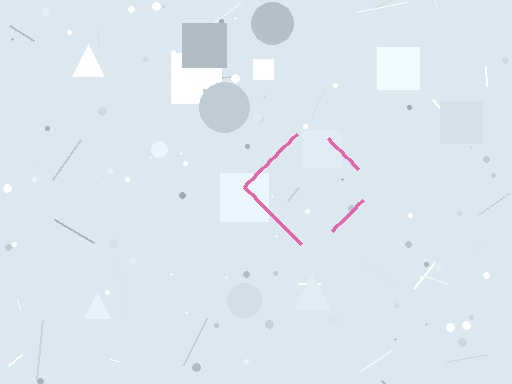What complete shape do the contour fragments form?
The contour fragments form a diamond.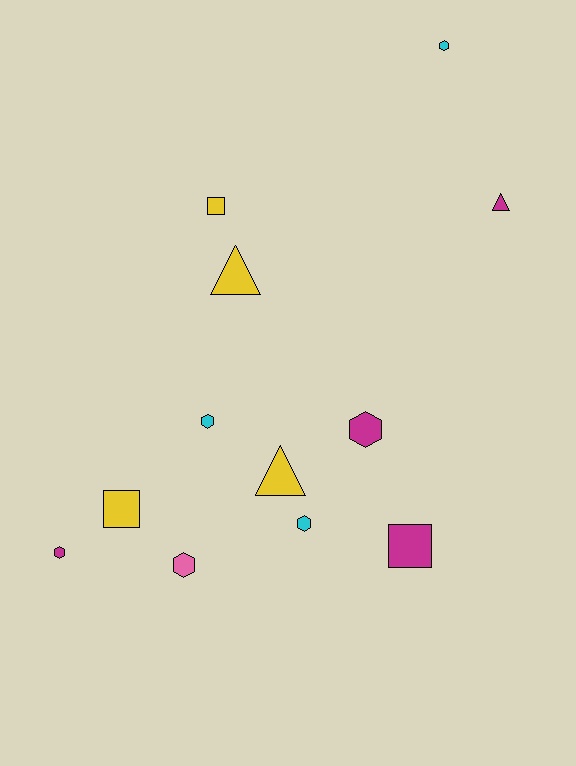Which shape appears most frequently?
Hexagon, with 6 objects.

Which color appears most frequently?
Yellow, with 4 objects.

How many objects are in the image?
There are 12 objects.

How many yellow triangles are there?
There are 2 yellow triangles.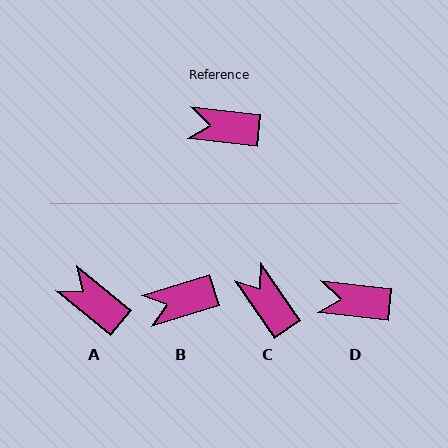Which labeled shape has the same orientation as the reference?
D.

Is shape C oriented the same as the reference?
No, it is off by about 49 degrees.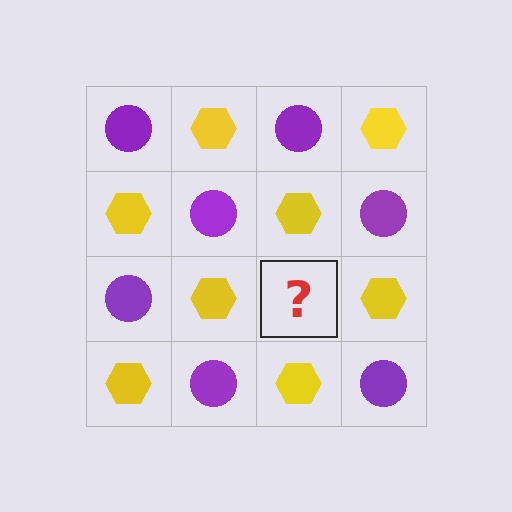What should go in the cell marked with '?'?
The missing cell should contain a purple circle.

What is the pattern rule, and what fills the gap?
The rule is that it alternates purple circle and yellow hexagon in a checkerboard pattern. The gap should be filled with a purple circle.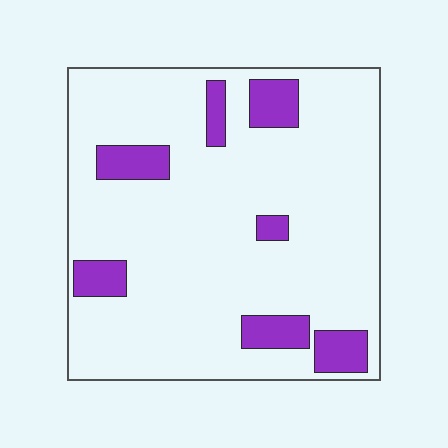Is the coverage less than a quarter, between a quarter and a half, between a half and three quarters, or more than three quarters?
Less than a quarter.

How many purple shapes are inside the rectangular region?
7.